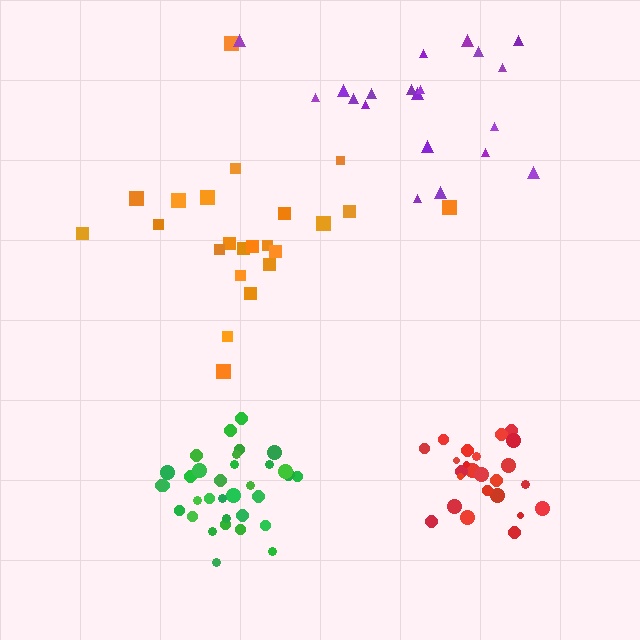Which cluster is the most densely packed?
Green.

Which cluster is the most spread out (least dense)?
Purple.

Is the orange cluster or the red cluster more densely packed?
Red.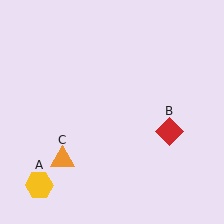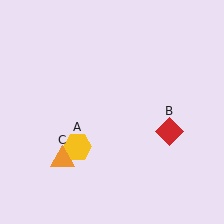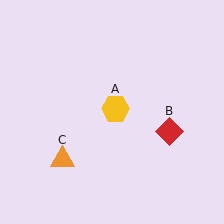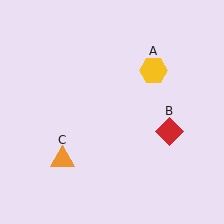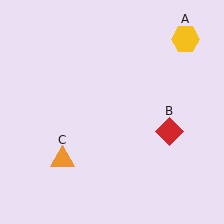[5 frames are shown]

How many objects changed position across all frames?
1 object changed position: yellow hexagon (object A).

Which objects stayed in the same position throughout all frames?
Red diamond (object B) and orange triangle (object C) remained stationary.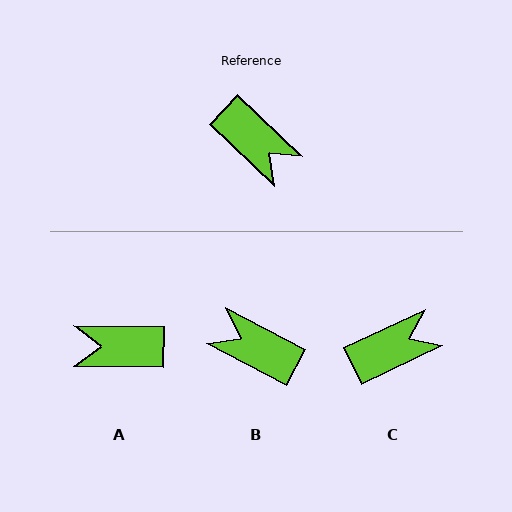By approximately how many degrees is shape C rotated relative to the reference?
Approximately 68 degrees counter-clockwise.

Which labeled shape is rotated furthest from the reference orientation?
B, about 165 degrees away.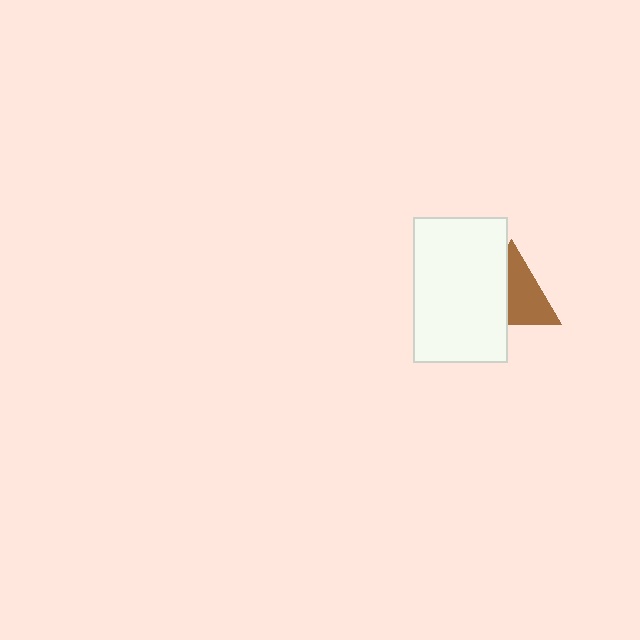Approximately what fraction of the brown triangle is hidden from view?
Roughly 42% of the brown triangle is hidden behind the white rectangle.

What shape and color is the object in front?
The object in front is a white rectangle.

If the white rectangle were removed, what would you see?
You would see the complete brown triangle.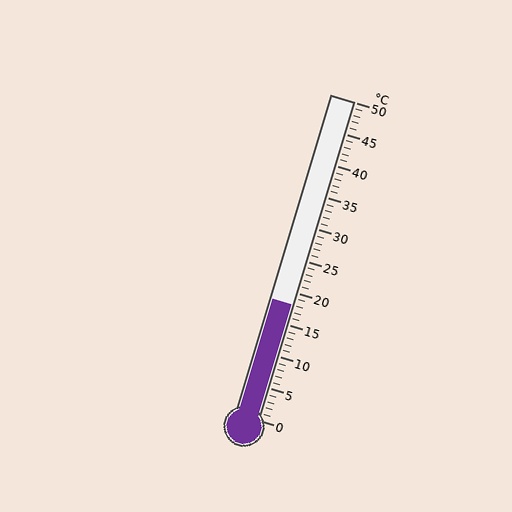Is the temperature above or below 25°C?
The temperature is below 25°C.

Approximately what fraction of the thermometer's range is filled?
The thermometer is filled to approximately 35% of its range.